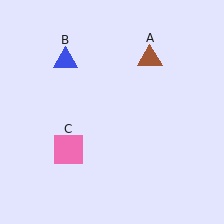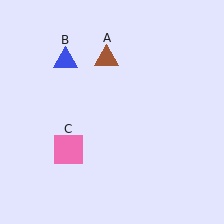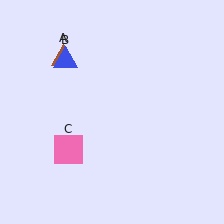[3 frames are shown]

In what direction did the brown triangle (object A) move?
The brown triangle (object A) moved left.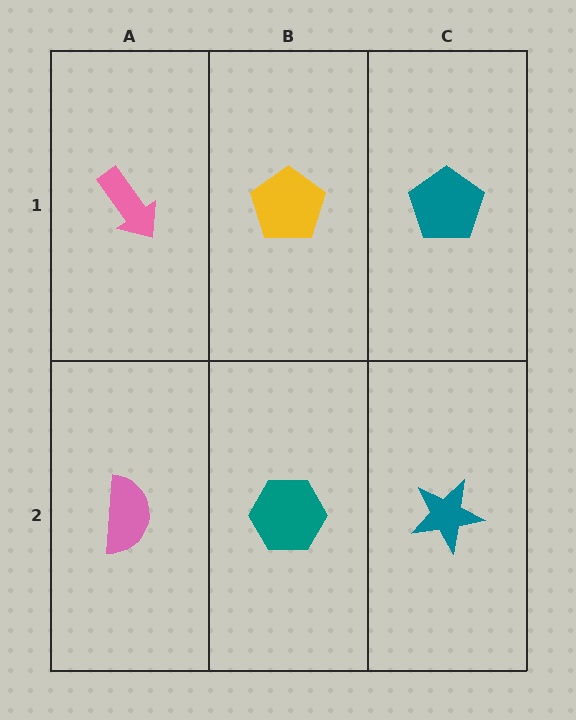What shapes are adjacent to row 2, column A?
A pink arrow (row 1, column A), a teal hexagon (row 2, column B).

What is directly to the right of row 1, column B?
A teal pentagon.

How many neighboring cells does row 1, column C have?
2.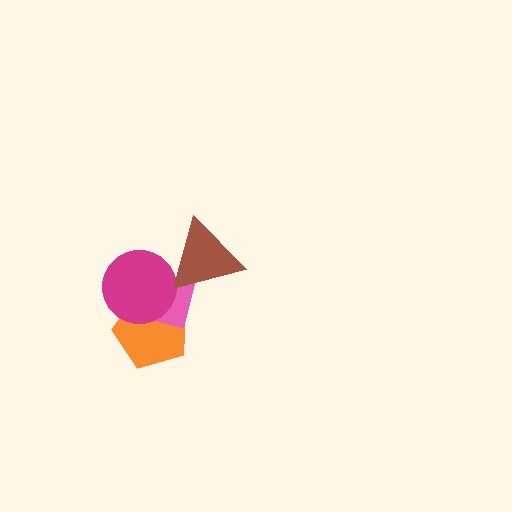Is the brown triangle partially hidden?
No, no other shape covers it.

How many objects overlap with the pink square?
3 objects overlap with the pink square.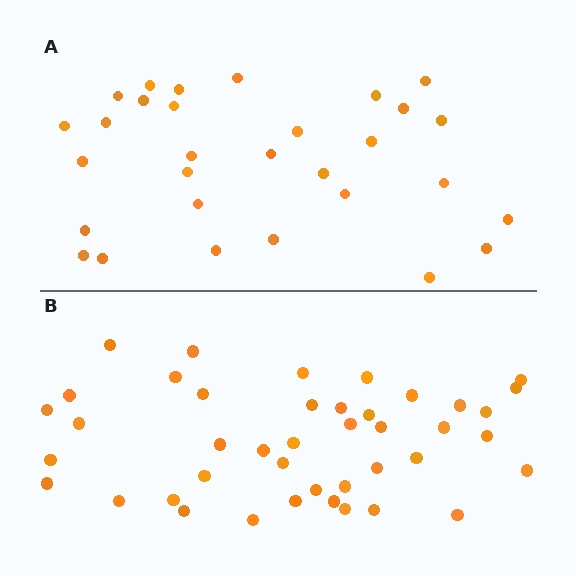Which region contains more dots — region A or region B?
Region B (the bottom region) has more dots.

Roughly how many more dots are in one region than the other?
Region B has roughly 12 or so more dots than region A.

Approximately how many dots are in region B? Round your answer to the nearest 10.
About 40 dots. (The exact count is 42, which rounds to 40.)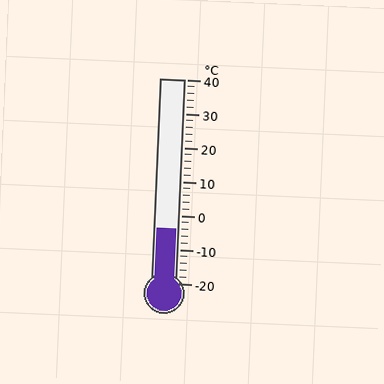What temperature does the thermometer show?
The thermometer shows approximately -4°C.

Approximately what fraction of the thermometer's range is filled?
The thermometer is filled to approximately 25% of its range.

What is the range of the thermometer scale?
The thermometer scale ranges from -20°C to 40°C.